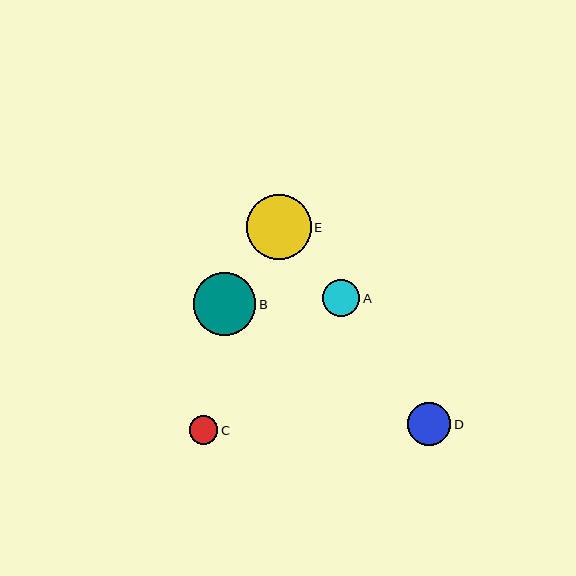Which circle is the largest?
Circle E is the largest with a size of approximately 65 pixels.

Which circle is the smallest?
Circle C is the smallest with a size of approximately 28 pixels.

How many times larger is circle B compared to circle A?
Circle B is approximately 1.7 times the size of circle A.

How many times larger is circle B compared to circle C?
Circle B is approximately 2.2 times the size of circle C.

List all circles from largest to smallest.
From largest to smallest: E, B, D, A, C.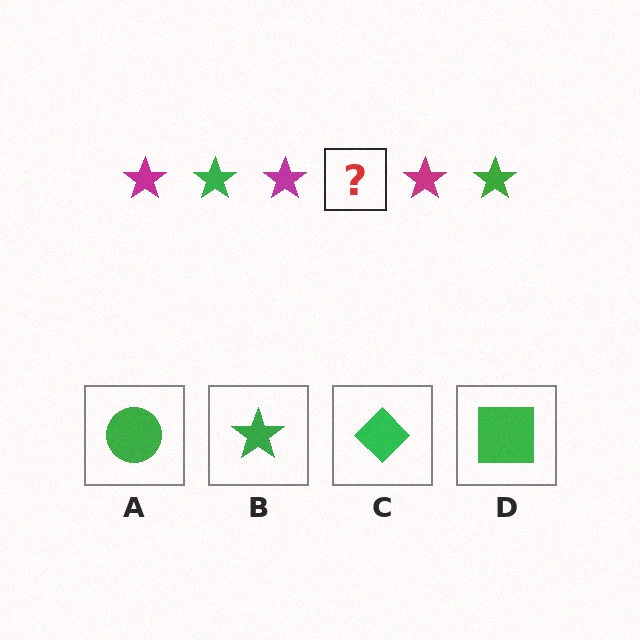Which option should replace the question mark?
Option B.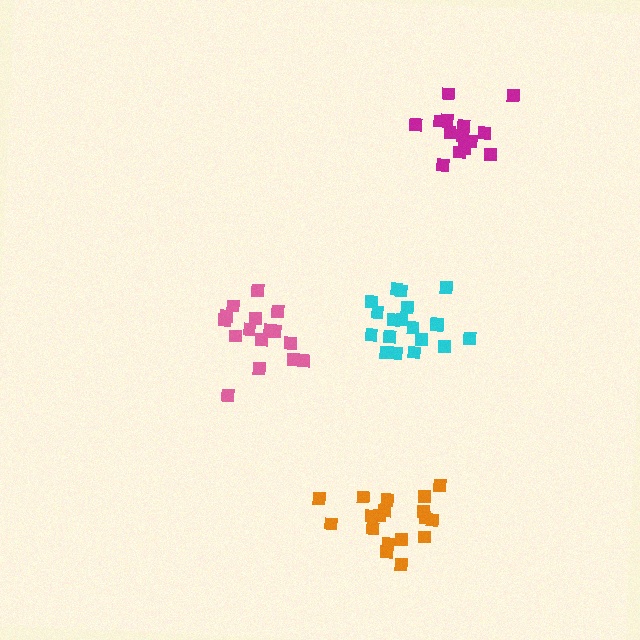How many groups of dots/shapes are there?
There are 4 groups.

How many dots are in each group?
Group 1: 16 dots, Group 2: 19 dots, Group 3: 18 dots, Group 4: 14 dots (67 total).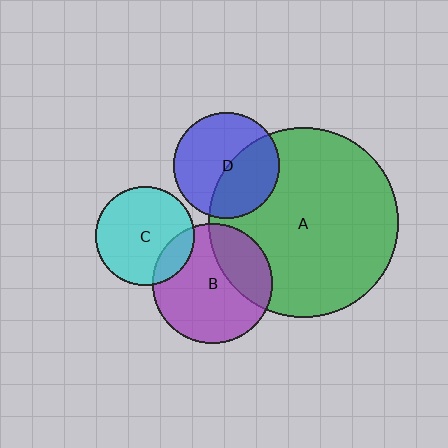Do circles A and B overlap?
Yes.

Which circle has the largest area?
Circle A (green).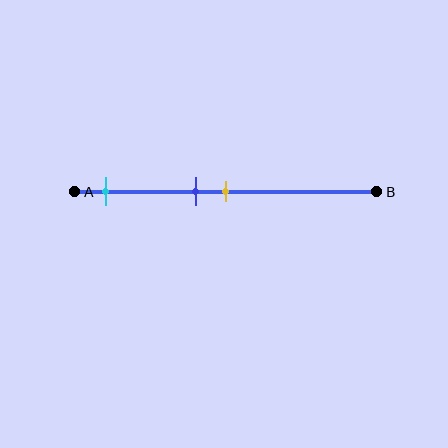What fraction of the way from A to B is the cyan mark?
The cyan mark is approximately 10% (0.1) of the way from A to B.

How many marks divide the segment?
There are 3 marks dividing the segment.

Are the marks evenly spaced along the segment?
No, the marks are not evenly spaced.